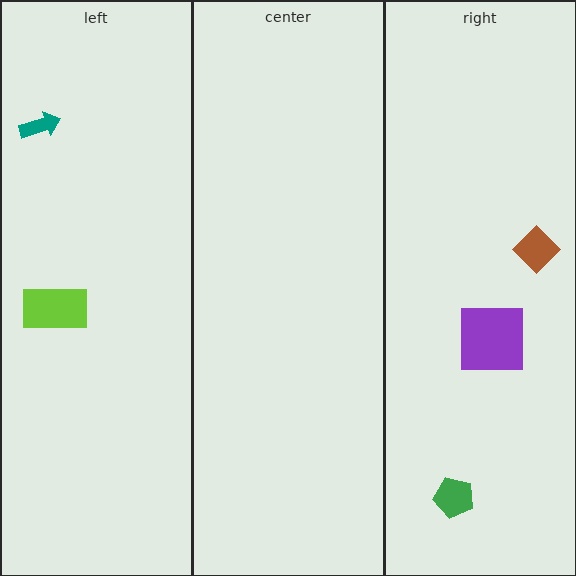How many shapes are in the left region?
2.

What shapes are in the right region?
The purple square, the brown diamond, the green pentagon.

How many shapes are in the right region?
3.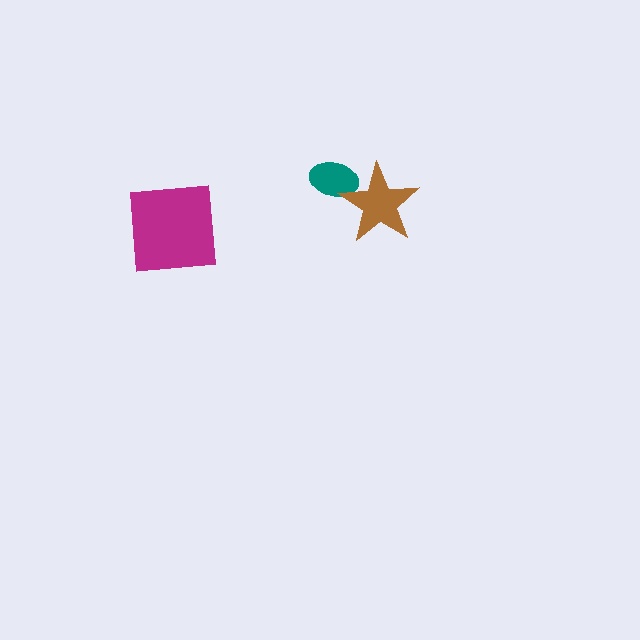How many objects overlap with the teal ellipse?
1 object overlaps with the teal ellipse.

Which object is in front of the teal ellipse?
The brown star is in front of the teal ellipse.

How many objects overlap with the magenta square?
0 objects overlap with the magenta square.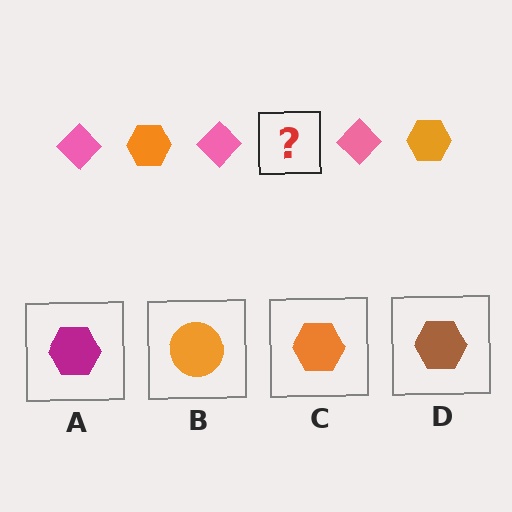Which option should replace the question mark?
Option C.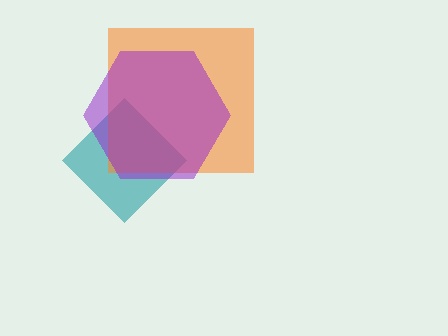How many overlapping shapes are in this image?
There are 3 overlapping shapes in the image.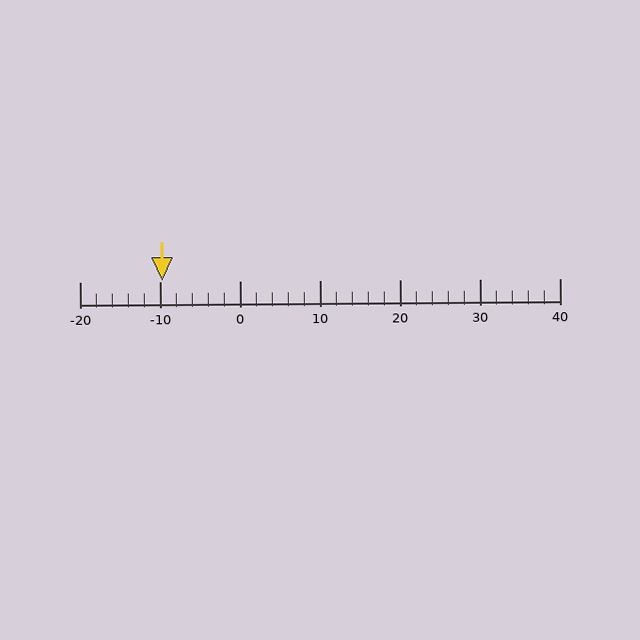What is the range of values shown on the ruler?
The ruler shows values from -20 to 40.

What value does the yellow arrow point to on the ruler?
The yellow arrow points to approximately -10.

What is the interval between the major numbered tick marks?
The major tick marks are spaced 10 units apart.